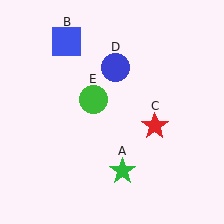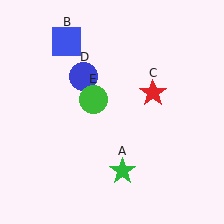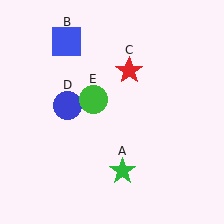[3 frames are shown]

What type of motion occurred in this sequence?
The red star (object C), blue circle (object D) rotated counterclockwise around the center of the scene.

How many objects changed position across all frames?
2 objects changed position: red star (object C), blue circle (object D).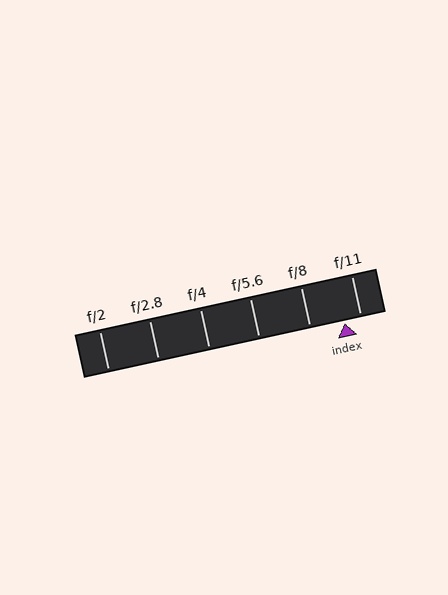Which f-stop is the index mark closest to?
The index mark is closest to f/11.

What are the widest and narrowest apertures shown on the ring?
The widest aperture shown is f/2 and the narrowest is f/11.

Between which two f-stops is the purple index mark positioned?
The index mark is between f/8 and f/11.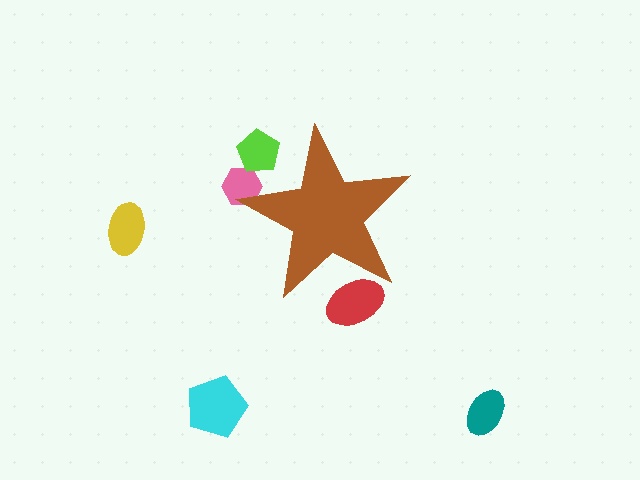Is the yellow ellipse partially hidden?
No, the yellow ellipse is fully visible.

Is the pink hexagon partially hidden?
Yes, the pink hexagon is partially hidden behind the brown star.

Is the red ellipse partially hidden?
Yes, the red ellipse is partially hidden behind the brown star.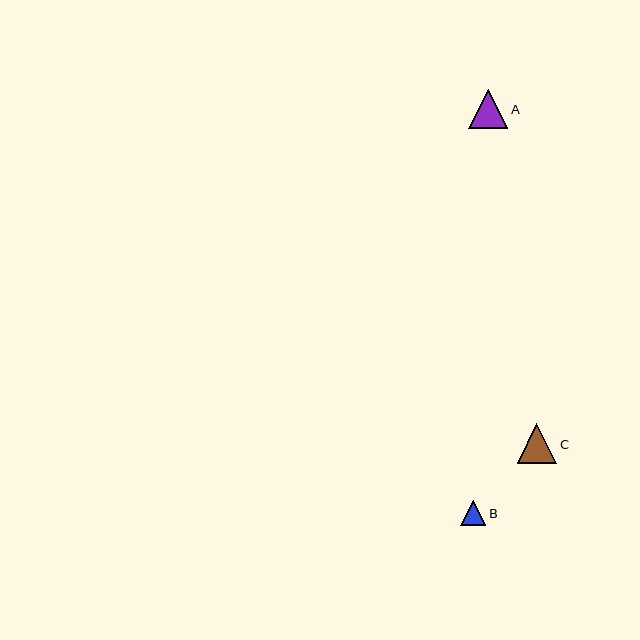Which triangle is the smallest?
Triangle B is the smallest with a size of approximately 25 pixels.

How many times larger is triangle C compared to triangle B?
Triangle C is approximately 1.6 times the size of triangle B.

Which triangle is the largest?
Triangle C is the largest with a size of approximately 40 pixels.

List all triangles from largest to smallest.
From largest to smallest: C, A, B.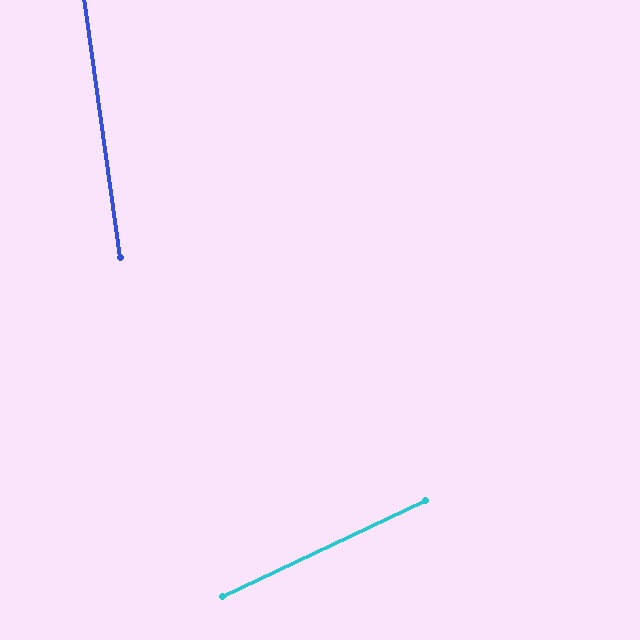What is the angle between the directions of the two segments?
Approximately 73 degrees.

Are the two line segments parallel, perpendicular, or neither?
Neither parallel nor perpendicular — they differ by about 73°.